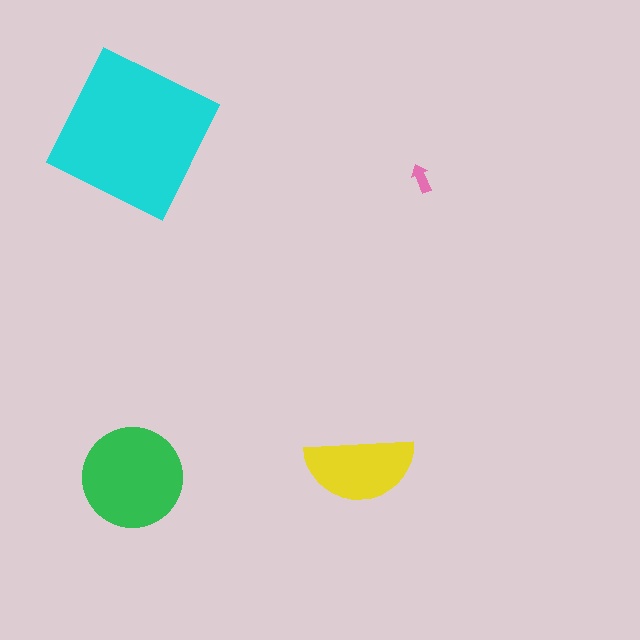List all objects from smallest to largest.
The pink arrow, the yellow semicircle, the green circle, the cyan square.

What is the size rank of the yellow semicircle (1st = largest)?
3rd.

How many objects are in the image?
There are 4 objects in the image.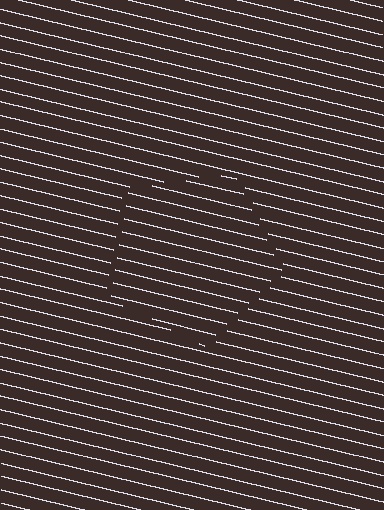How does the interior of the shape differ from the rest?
The interior of the shape contains the same grating, shifted by half a period — the contour is defined by the phase discontinuity where line-ends from the inner and outer gratings abut.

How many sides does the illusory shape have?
5 sides — the line-ends trace a pentagon.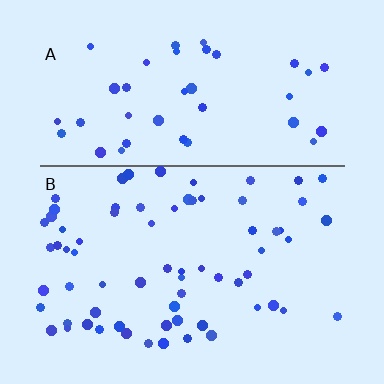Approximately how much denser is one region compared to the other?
Approximately 1.6× — region B over region A.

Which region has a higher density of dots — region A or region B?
B (the bottom).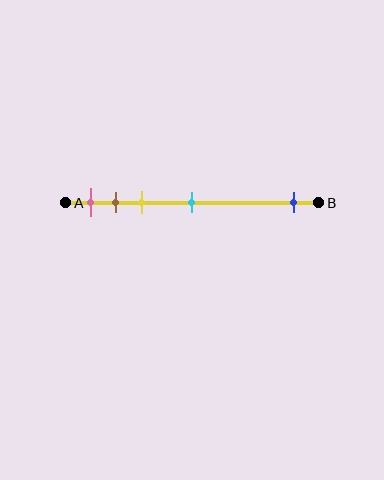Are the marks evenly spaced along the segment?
No, the marks are not evenly spaced.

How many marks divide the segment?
There are 5 marks dividing the segment.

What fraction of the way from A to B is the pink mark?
The pink mark is approximately 10% (0.1) of the way from A to B.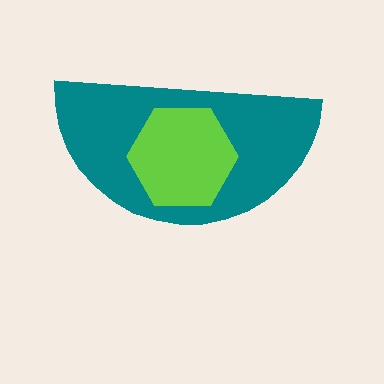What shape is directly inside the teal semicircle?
The lime hexagon.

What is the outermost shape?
The teal semicircle.